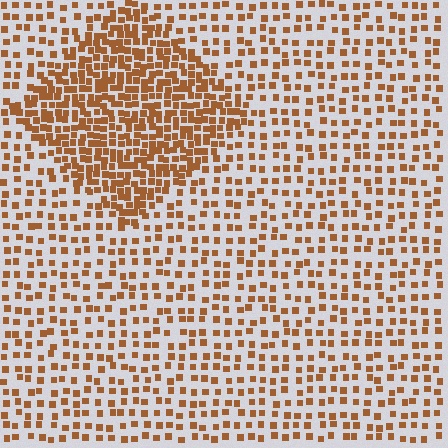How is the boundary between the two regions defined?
The boundary is defined by a change in element density (approximately 2.3x ratio). All elements are the same color, size, and shape.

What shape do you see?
I see a diamond.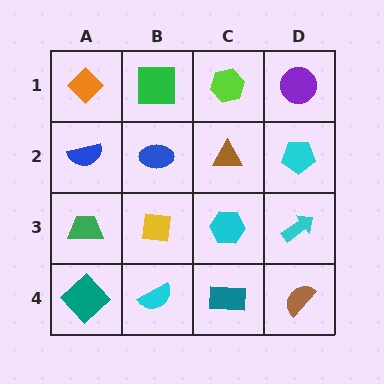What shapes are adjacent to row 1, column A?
A blue semicircle (row 2, column A), a green square (row 1, column B).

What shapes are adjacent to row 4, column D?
A cyan arrow (row 3, column D), a teal rectangle (row 4, column C).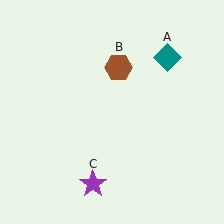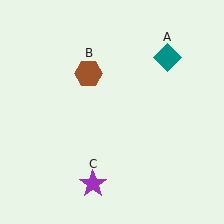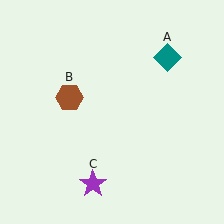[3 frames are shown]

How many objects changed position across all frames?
1 object changed position: brown hexagon (object B).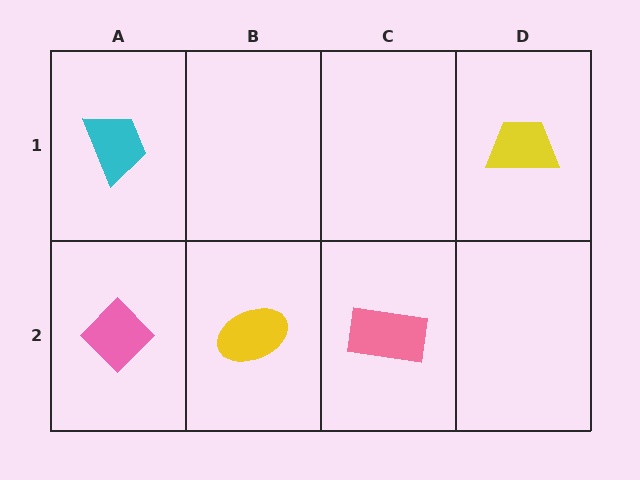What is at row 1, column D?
A yellow trapezoid.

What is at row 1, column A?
A cyan trapezoid.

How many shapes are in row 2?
3 shapes.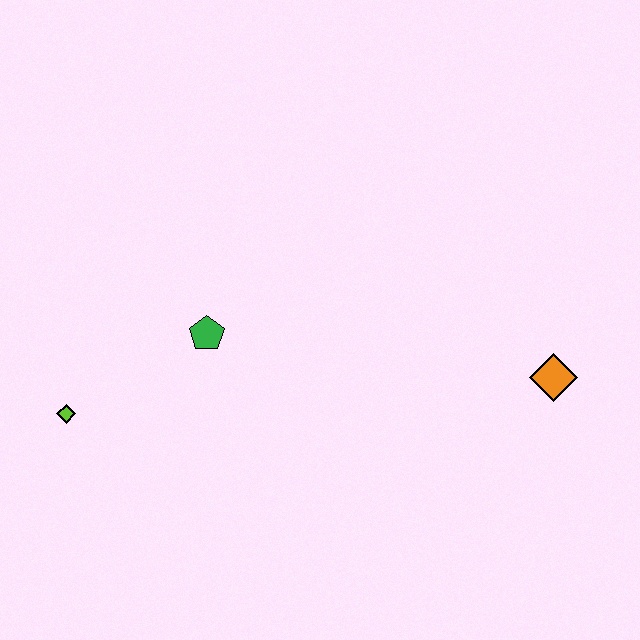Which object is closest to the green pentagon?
The lime diamond is closest to the green pentagon.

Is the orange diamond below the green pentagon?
Yes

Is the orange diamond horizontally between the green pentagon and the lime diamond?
No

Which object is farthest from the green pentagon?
The orange diamond is farthest from the green pentagon.